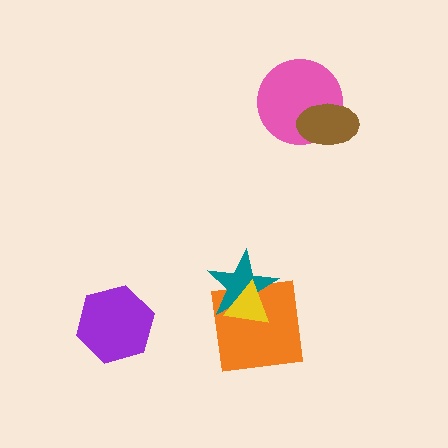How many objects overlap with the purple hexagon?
0 objects overlap with the purple hexagon.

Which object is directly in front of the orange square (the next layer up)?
The teal star is directly in front of the orange square.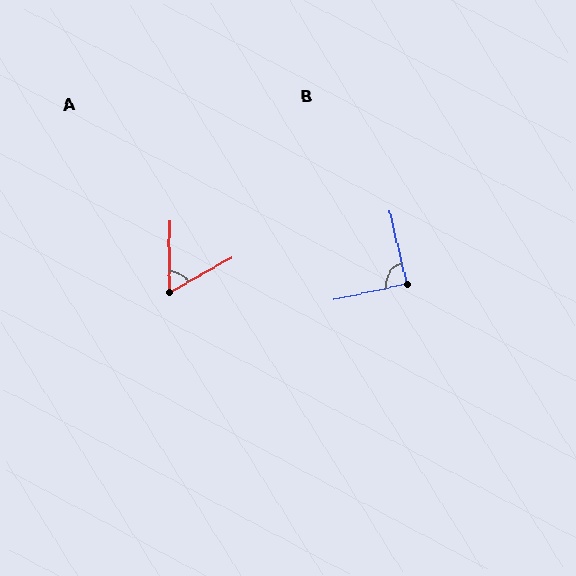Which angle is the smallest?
A, at approximately 61 degrees.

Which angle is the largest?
B, at approximately 89 degrees.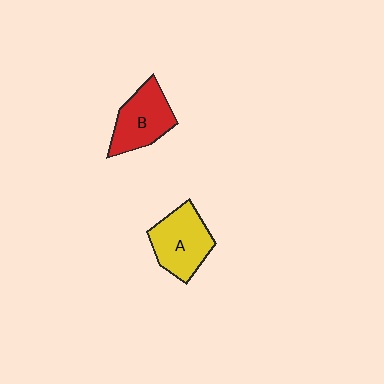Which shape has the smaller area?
Shape B (red).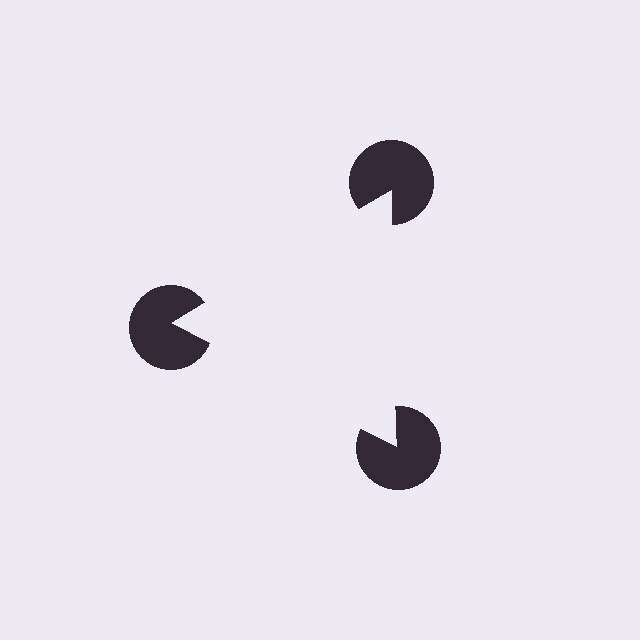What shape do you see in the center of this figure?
An illusory triangle — its edges are inferred from the aligned wedge cuts in the pac-man discs, not physically drawn.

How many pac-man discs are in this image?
There are 3 — one at each vertex of the illusory triangle.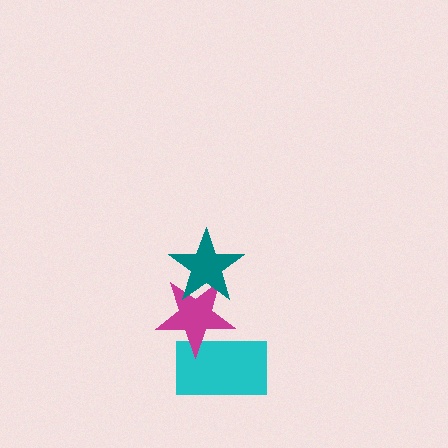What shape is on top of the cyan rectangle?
The magenta star is on top of the cyan rectangle.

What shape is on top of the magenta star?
The teal star is on top of the magenta star.